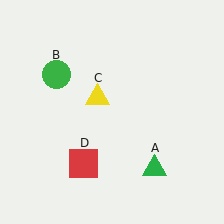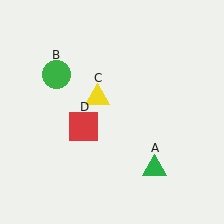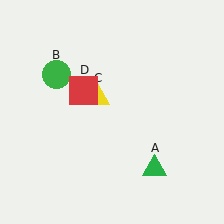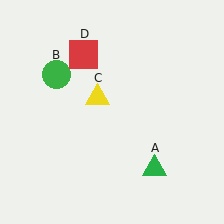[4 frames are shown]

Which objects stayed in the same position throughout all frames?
Green triangle (object A) and green circle (object B) and yellow triangle (object C) remained stationary.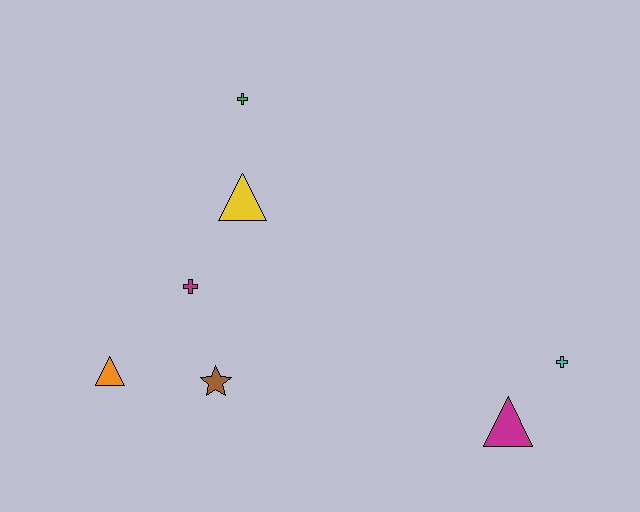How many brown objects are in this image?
There is 1 brown object.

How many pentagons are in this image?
There are no pentagons.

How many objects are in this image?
There are 7 objects.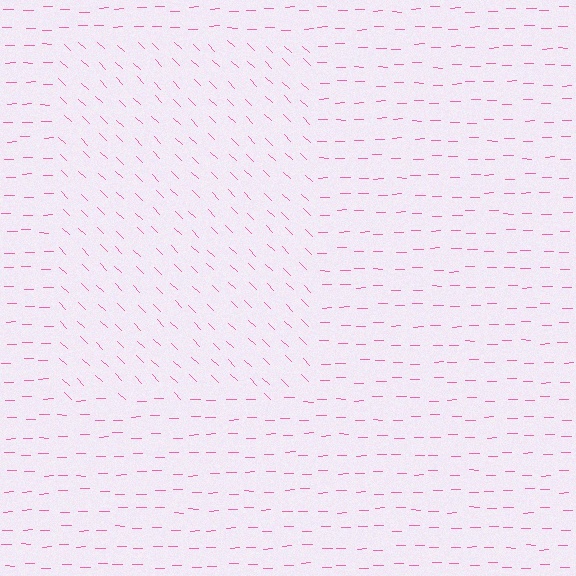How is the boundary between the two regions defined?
The boundary is defined purely by a change in line orientation (approximately 45 degrees difference). All lines are the same color and thickness.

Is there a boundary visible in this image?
Yes, there is a texture boundary formed by a change in line orientation.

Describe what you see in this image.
The image is filled with small pink line segments. A rectangle region in the image has lines oriented differently from the surrounding lines, creating a visible texture boundary.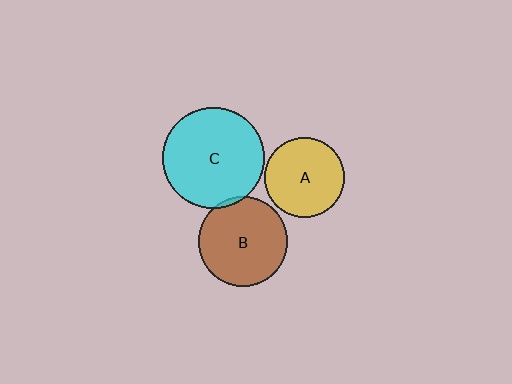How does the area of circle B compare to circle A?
Approximately 1.3 times.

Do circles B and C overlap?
Yes.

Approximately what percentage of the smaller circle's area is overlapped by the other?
Approximately 5%.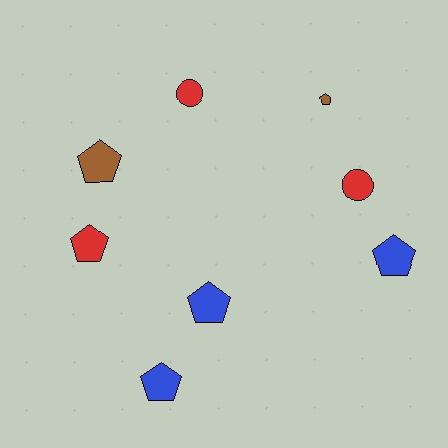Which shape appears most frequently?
Pentagon, with 6 objects.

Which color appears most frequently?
Red, with 3 objects.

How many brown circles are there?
There are no brown circles.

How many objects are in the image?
There are 8 objects.